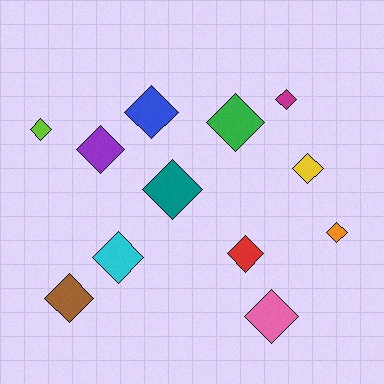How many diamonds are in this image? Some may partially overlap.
There are 12 diamonds.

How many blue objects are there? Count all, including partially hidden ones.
There is 1 blue object.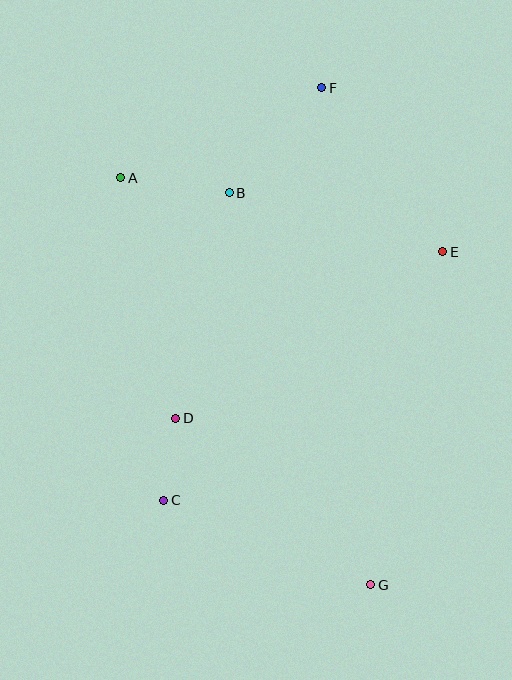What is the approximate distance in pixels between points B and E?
The distance between B and E is approximately 222 pixels.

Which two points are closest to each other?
Points C and D are closest to each other.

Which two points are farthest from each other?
Points F and G are farthest from each other.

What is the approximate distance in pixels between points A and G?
The distance between A and G is approximately 478 pixels.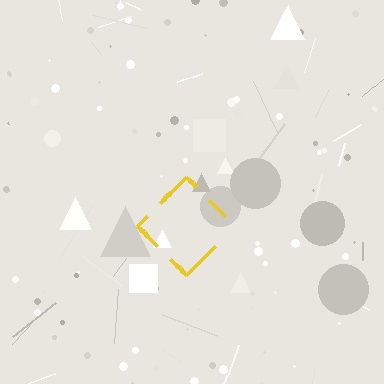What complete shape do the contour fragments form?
The contour fragments form a diamond.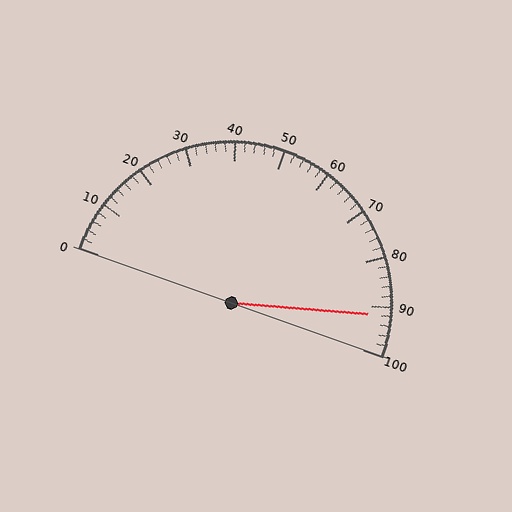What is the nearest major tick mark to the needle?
The nearest major tick mark is 90.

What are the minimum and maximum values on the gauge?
The gauge ranges from 0 to 100.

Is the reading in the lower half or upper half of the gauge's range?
The reading is in the upper half of the range (0 to 100).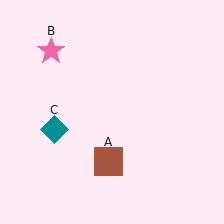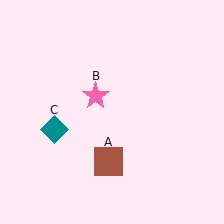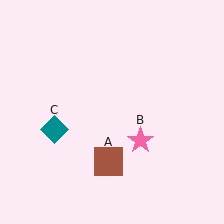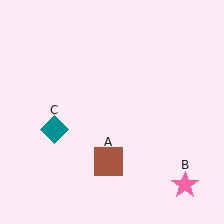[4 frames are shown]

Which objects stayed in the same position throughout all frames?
Brown square (object A) and teal diamond (object C) remained stationary.